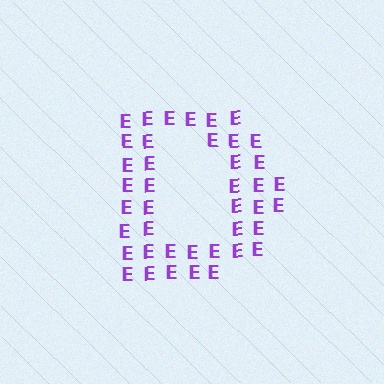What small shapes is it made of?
It is made of small letter E's.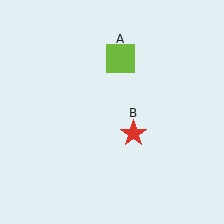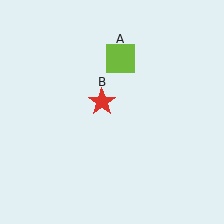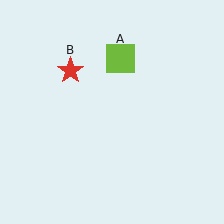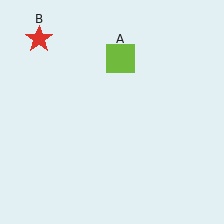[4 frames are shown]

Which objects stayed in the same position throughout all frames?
Lime square (object A) remained stationary.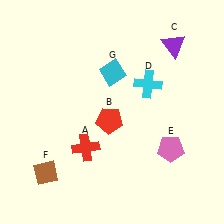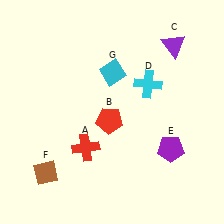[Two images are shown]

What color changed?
The pentagon (E) changed from pink in Image 1 to purple in Image 2.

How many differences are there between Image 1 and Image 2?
There is 1 difference between the two images.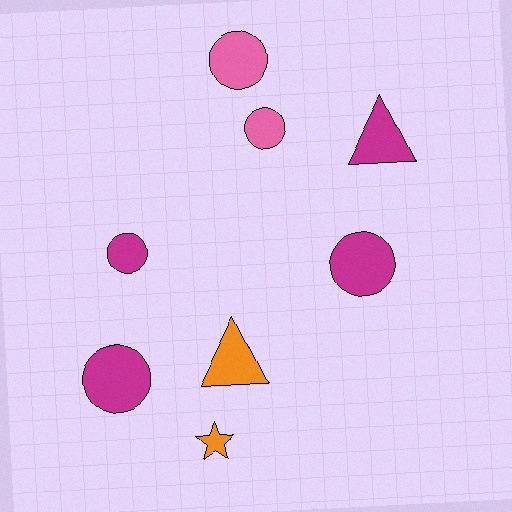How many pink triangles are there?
There are no pink triangles.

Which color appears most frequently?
Magenta, with 4 objects.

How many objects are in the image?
There are 8 objects.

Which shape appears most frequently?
Circle, with 5 objects.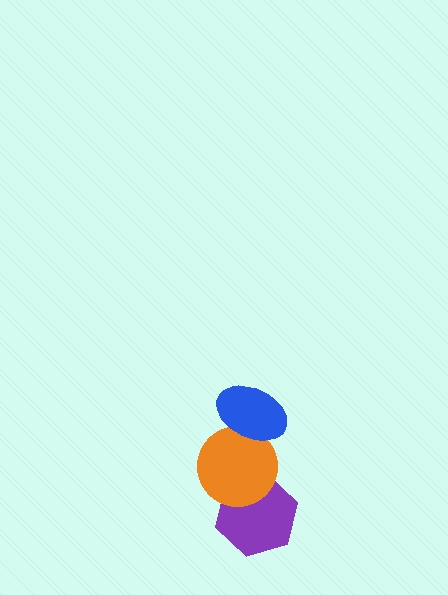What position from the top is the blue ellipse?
The blue ellipse is 1st from the top.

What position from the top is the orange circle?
The orange circle is 2nd from the top.